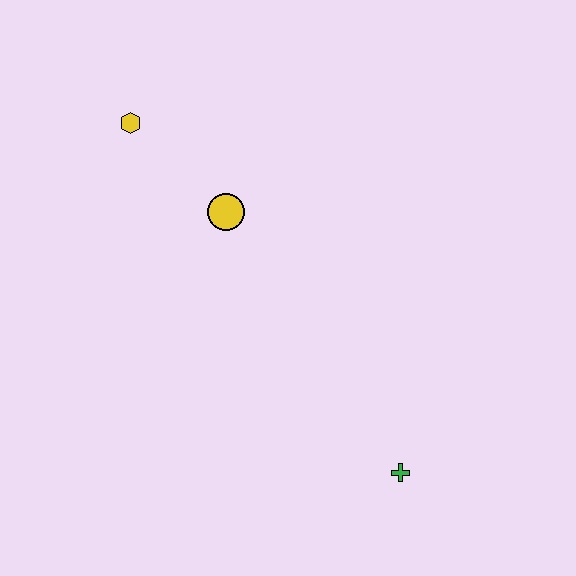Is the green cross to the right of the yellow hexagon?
Yes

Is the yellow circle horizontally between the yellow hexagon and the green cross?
Yes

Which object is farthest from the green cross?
The yellow hexagon is farthest from the green cross.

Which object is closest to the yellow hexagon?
The yellow circle is closest to the yellow hexagon.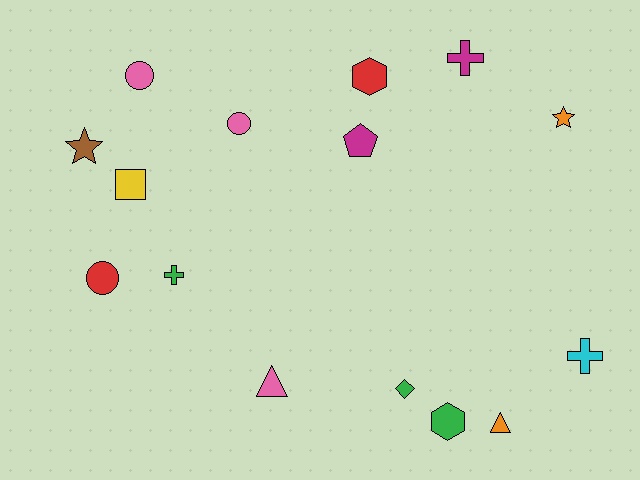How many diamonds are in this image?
There is 1 diamond.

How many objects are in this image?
There are 15 objects.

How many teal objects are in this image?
There are no teal objects.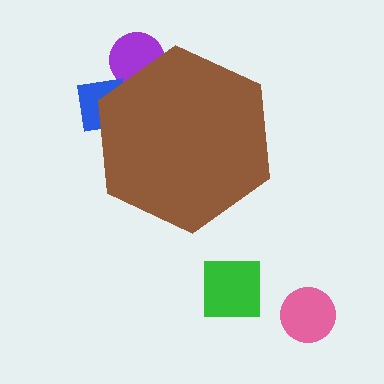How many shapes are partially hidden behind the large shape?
2 shapes are partially hidden.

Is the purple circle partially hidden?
Yes, the purple circle is partially hidden behind the brown hexagon.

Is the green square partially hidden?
No, the green square is fully visible.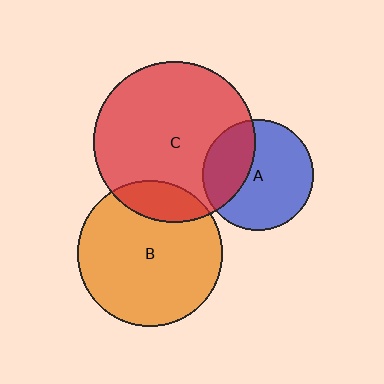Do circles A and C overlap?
Yes.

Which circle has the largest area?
Circle C (red).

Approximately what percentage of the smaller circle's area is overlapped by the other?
Approximately 35%.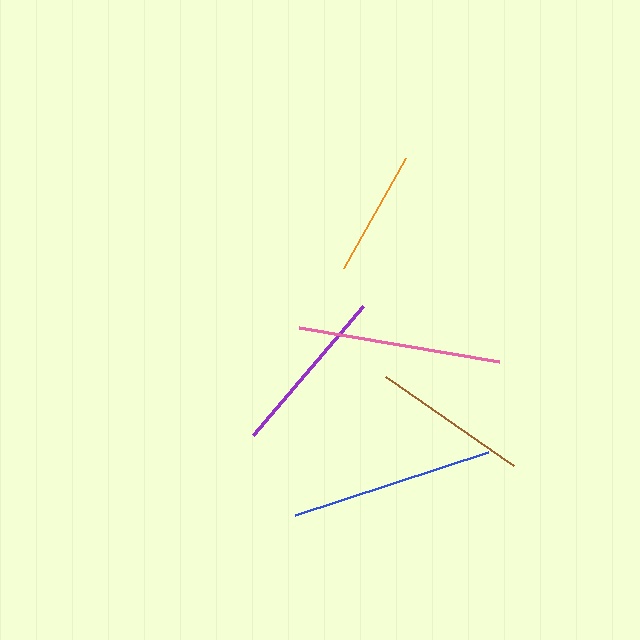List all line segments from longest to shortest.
From longest to shortest: blue, pink, purple, brown, orange.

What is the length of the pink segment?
The pink segment is approximately 203 pixels long.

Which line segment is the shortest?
The orange line is the shortest at approximately 126 pixels.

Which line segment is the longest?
The blue line is the longest at approximately 203 pixels.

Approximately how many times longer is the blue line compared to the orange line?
The blue line is approximately 1.6 times the length of the orange line.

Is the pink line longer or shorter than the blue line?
The blue line is longer than the pink line.